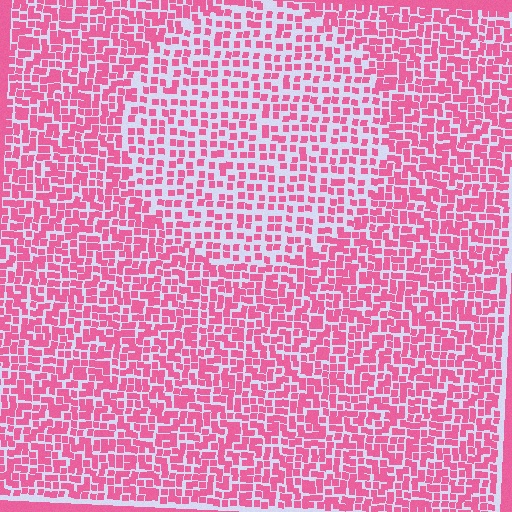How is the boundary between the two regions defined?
The boundary is defined by a change in element density (approximately 1.7x ratio). All elements are the same color, size, and shape.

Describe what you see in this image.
The image contains small pink elements arranged at two different densities. A circle-shaped region is visible where the elements are less densely packed than the surrounding area.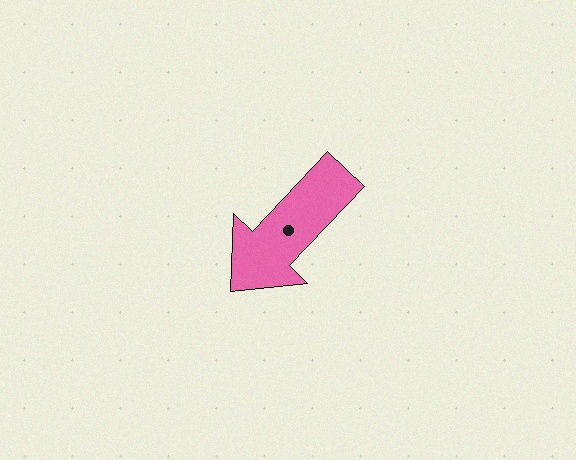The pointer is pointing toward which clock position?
Roughly 7 o'clock.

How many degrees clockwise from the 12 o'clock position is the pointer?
Approximately 223 degrees.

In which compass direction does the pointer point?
Southwest.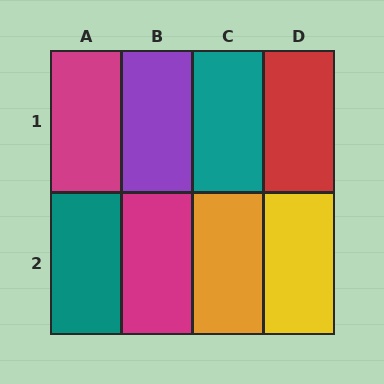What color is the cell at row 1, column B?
Purple.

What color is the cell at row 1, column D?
Red.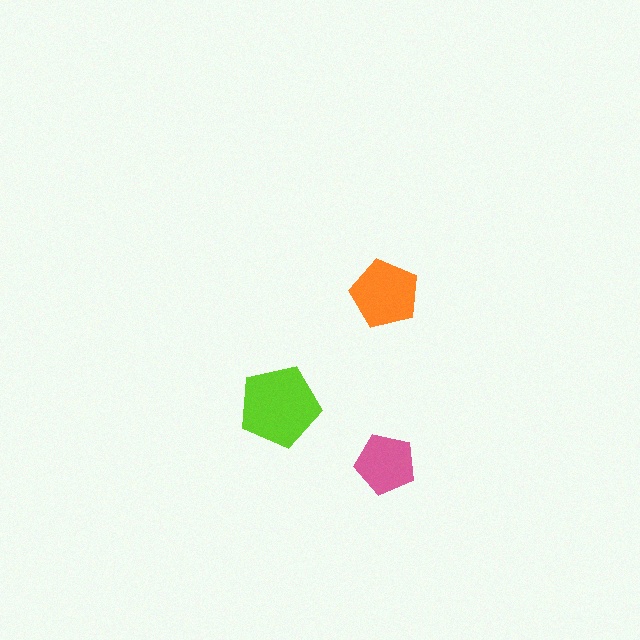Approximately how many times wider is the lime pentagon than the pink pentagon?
About 1.5 times wider.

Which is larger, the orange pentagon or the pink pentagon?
The orange one.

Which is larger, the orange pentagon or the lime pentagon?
The lime one.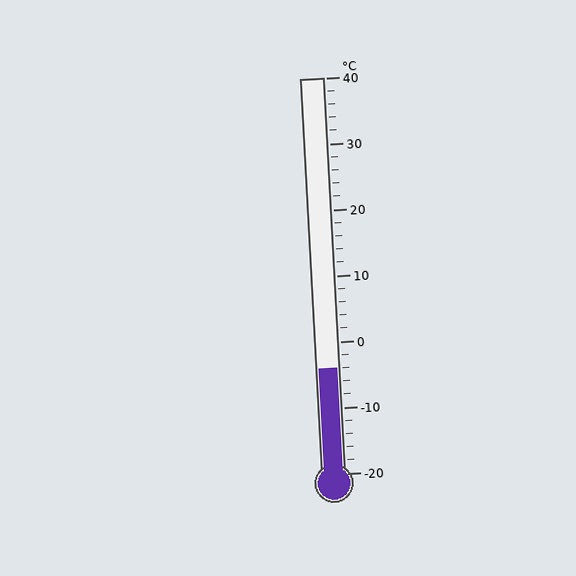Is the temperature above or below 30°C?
The temperature is below 30°C.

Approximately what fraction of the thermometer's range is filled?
The thermometer is filled to approximately 25% of its range.